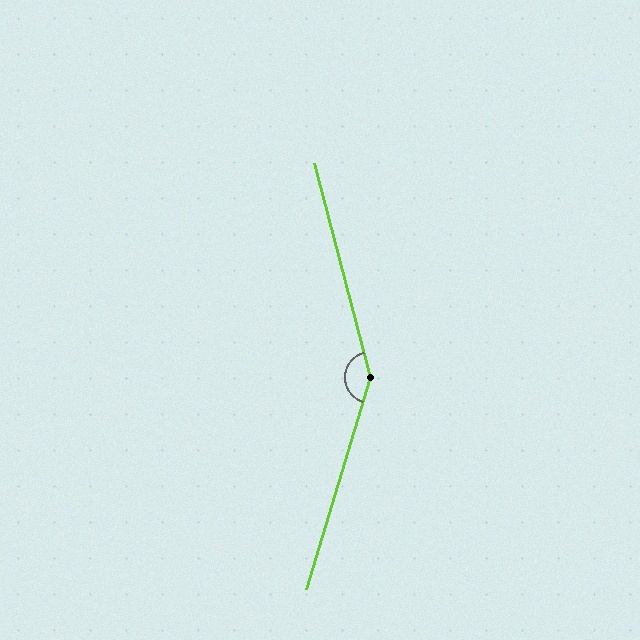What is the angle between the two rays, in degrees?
Approximately 149 degrees.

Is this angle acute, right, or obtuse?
It is obtuse.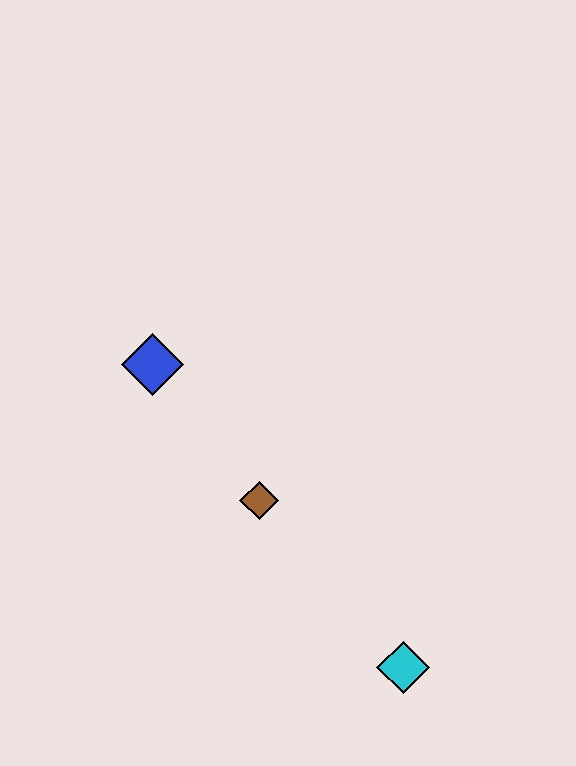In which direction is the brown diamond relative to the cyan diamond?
The brown diamond is above the cyan diamond.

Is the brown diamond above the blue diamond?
No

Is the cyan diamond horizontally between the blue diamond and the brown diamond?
No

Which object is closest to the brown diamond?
The blue diamond is closest to the brown diamond.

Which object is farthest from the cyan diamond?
The blue diamond is farthest from the cyan diamond.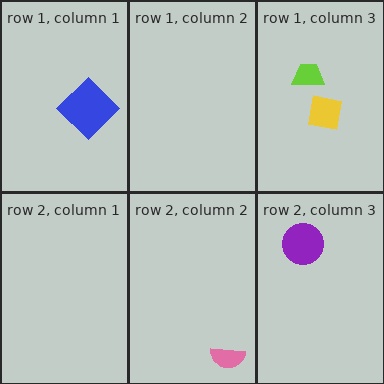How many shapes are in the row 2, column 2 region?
1.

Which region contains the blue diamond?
The row 1, column 1 region.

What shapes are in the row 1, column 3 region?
The yellow square, the lime trapezoid.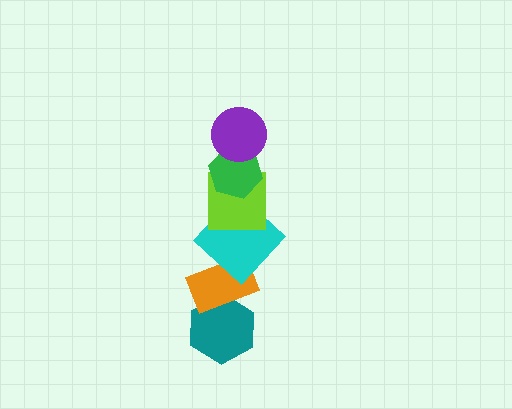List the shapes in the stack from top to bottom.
From top to bottom: the purple circle, the green hexagon, the lime square, the cyan diamond, the orange rectangle, the teal hexagon.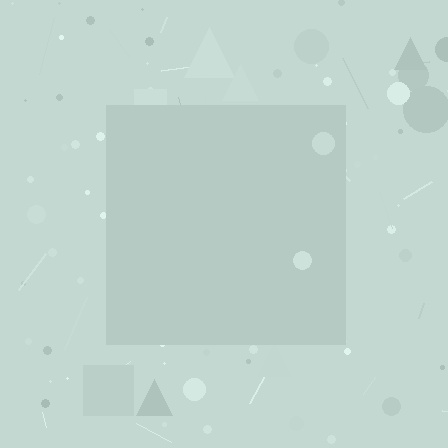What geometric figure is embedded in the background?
A square is embedded in the background.